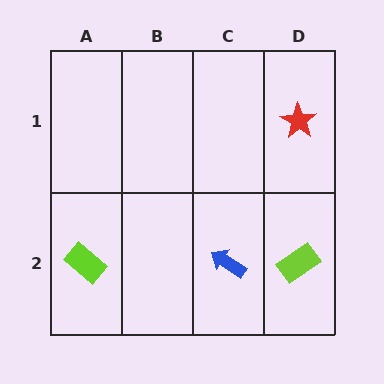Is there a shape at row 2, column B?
No, that cell is empty.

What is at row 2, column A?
A lime rectangle.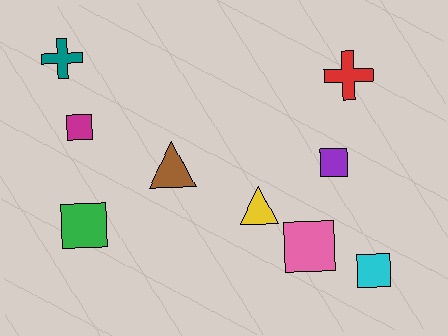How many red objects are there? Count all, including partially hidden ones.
There is 1 red object.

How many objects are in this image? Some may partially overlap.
There are 9 objects.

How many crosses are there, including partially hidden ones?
There are 2 crosses.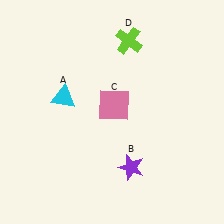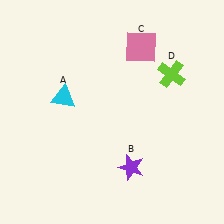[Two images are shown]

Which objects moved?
The objects that moved are: the pink square (C), the lime cross (D).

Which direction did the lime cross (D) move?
The lime cross (D) moved right.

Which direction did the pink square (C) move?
The pink square (C) moved up.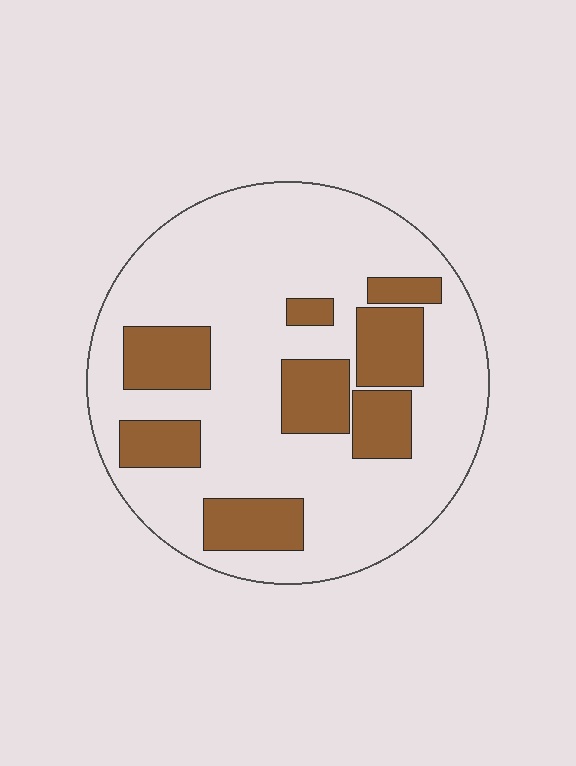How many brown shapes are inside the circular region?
8.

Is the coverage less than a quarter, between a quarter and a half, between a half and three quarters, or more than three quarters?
Between a quarter and a half.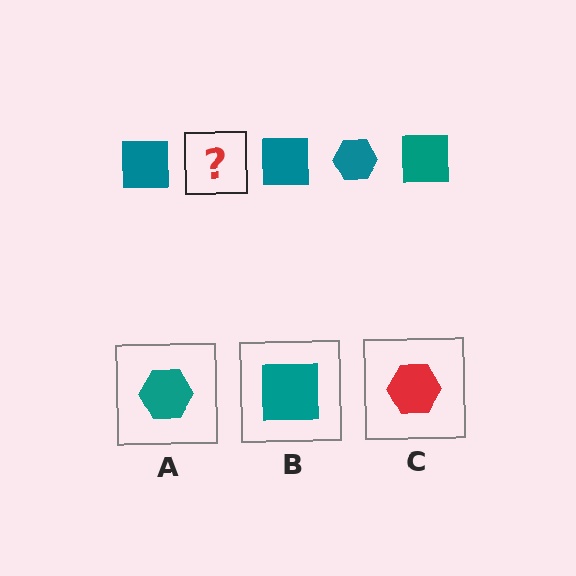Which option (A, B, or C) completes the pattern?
A.